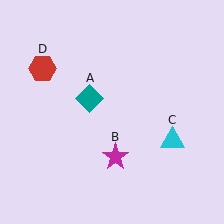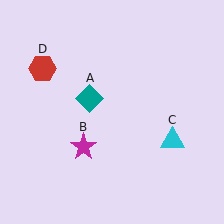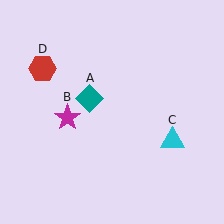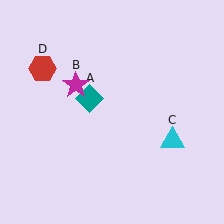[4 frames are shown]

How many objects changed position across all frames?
1 object changed position: magenta star (object B).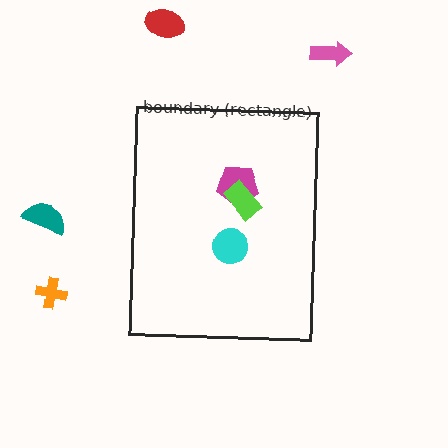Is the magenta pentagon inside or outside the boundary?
Inside.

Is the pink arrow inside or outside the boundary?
Outside.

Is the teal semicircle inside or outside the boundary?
Outside.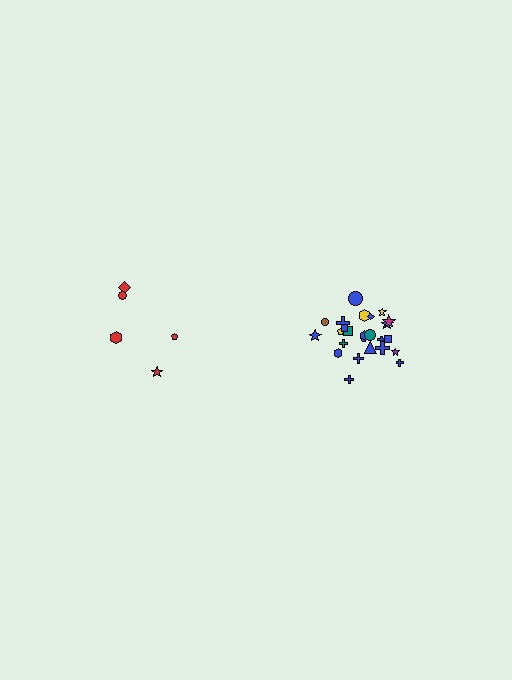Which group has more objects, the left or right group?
The right group.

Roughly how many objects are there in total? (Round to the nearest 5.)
Roughly 30 objects in total.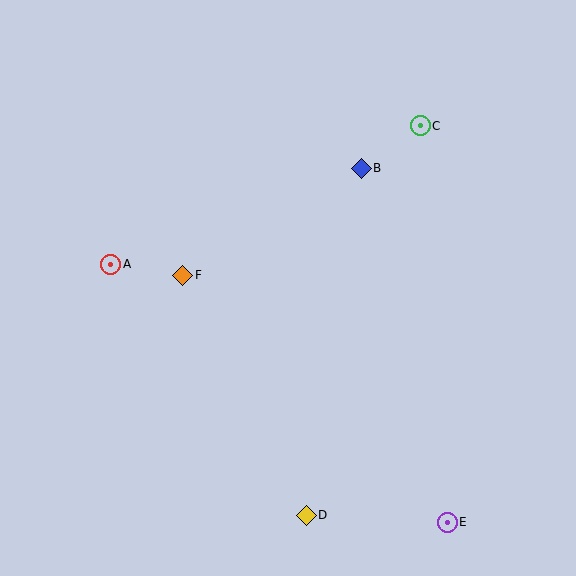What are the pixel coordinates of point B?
Point B is at (361, 168).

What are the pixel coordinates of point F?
Point F is at (183, 275).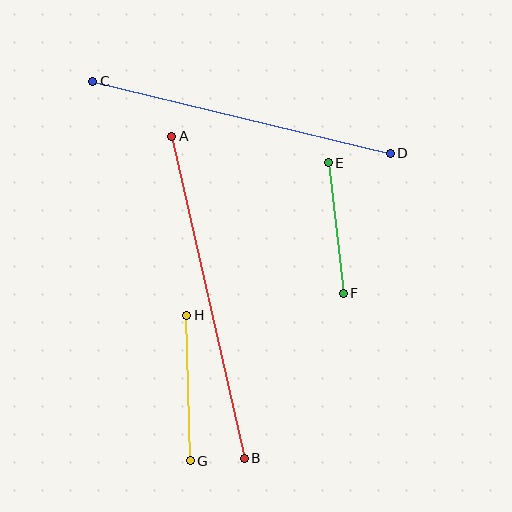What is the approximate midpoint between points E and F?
The midpoint is at approximately (336, 228) pixels.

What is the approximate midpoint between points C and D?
The midpoint is at approximately (242, 117) pixels.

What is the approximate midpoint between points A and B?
The midpoint is at approximately (208, 297) pixels.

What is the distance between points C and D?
The distance is approximately 306 pixels.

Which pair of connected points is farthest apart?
Points A and B are farthest apart.